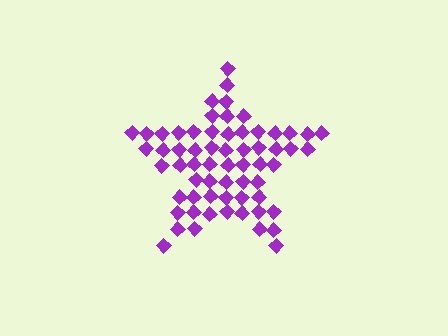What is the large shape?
The large shape is a star.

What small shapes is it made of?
It is made of small diamonds.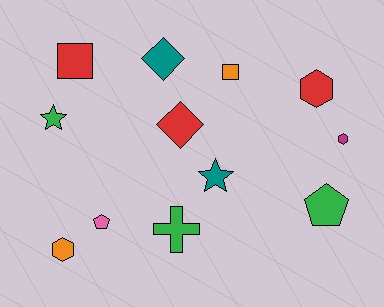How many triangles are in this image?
There are no triangles.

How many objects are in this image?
There are 12 objects.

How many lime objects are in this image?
There are no lime objects.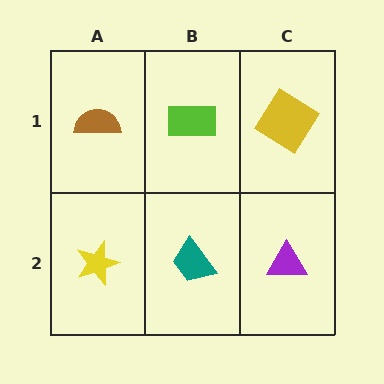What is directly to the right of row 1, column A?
A lime rectangle.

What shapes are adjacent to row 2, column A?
A brown semicircle (row 1, column A), a teal trapezoid (row 2, column B).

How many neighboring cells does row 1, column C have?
2.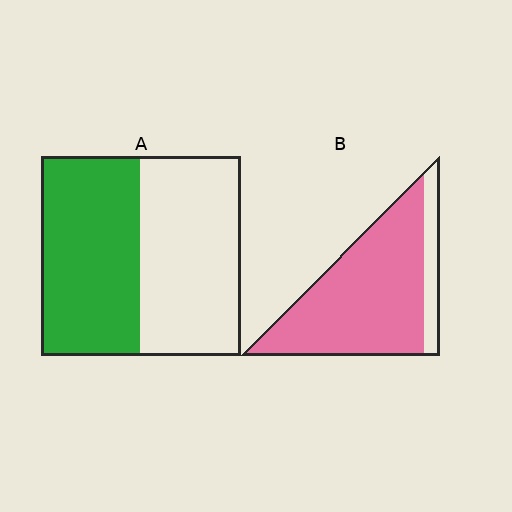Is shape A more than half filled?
Roughly half.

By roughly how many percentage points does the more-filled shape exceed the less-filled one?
By roughly 35 percentage points (B over A).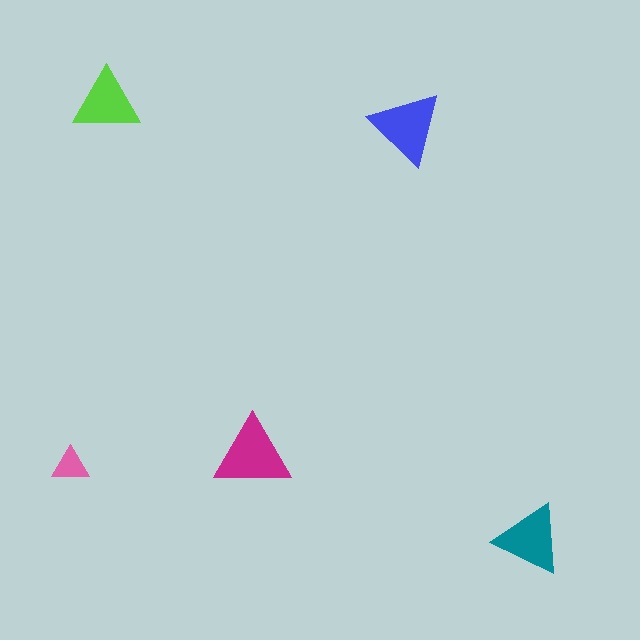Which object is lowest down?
The teal triangle is bottommost.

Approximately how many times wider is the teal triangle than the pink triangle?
About 2 times wider.